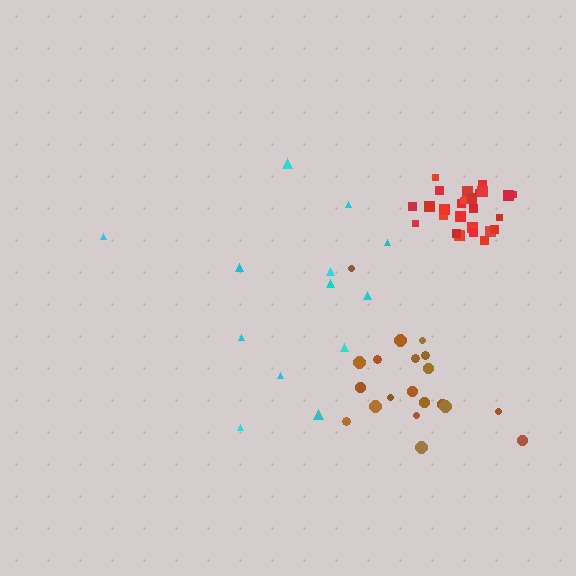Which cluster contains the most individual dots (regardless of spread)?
Red (27).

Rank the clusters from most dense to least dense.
red, brown, cyan.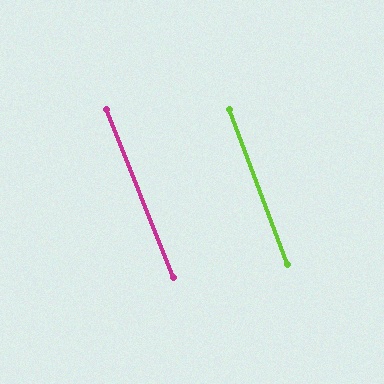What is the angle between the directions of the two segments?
Approximately 1 degree.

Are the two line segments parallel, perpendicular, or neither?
Parallel — their directions differ by only 0.9°.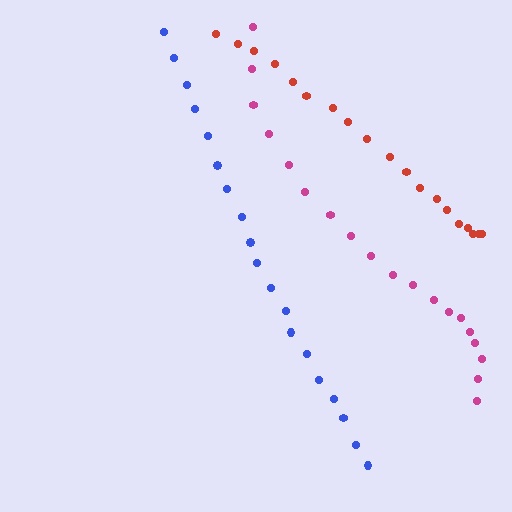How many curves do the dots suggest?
There are 3 distinct paths.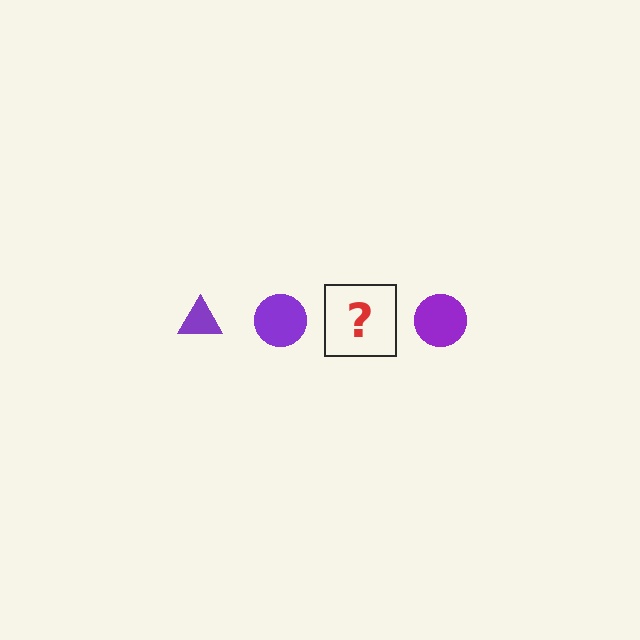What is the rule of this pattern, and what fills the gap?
The rule is that the pattern cycles through triangle, circle shapes in purple. The gap should be filled with a purple triangle.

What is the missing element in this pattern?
The missing element is a purple triangle.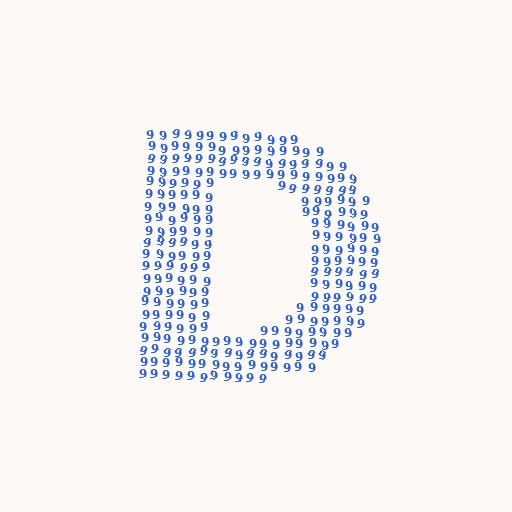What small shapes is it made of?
It is made of small digit 9's.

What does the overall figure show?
The overall figure shows the letter D.